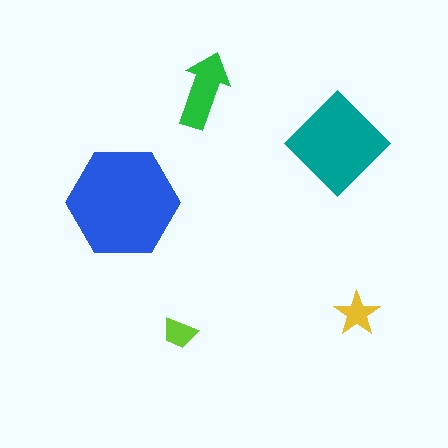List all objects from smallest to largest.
The lime trapezoid, the yellow star, the green arrow, the teal diamond, the blue hexagon.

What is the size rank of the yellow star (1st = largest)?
4th.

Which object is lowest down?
The lime trapezoid is bottommost.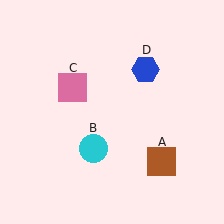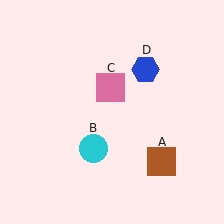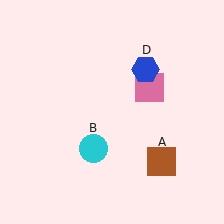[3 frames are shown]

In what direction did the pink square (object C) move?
The pink square (object C) moved right.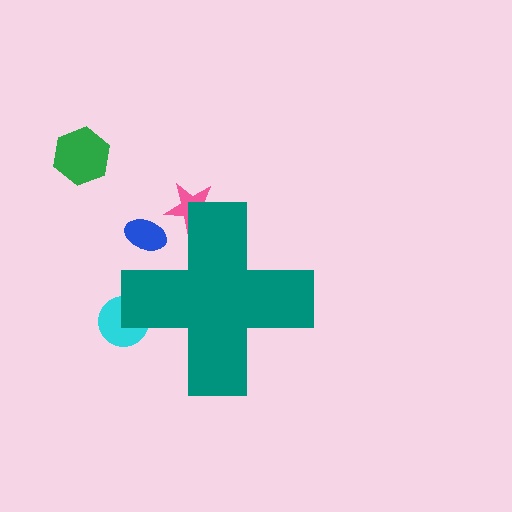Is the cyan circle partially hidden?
Yes, the cyan circle is partially hidden behind the teal cross.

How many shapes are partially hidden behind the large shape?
3 shapes are partially hidden.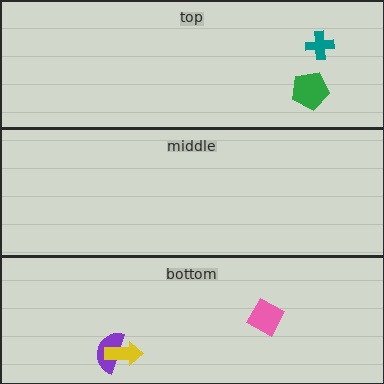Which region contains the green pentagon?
The top region.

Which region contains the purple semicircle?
The bottom region.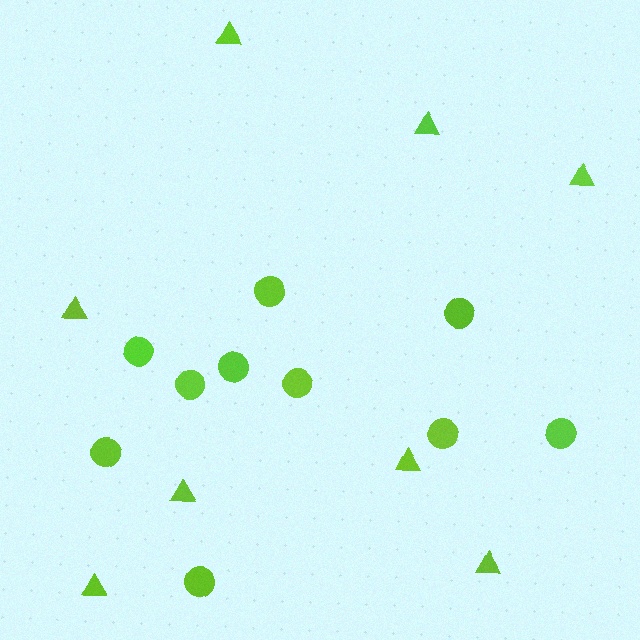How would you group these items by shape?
There are 2 groups: one group of circles (10) and one group of triangles (8).